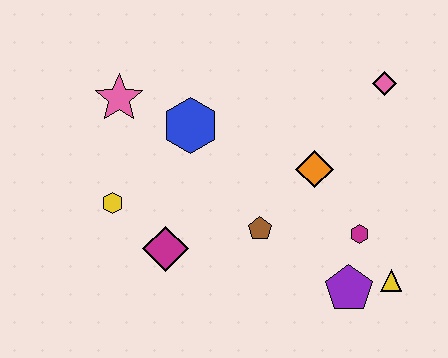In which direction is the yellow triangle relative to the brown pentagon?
The yellow triangle is to the right of the brown pentagon.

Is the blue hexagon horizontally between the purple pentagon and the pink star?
Yes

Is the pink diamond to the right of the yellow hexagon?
Yes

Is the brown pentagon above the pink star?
No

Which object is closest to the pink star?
The blue hexagon is closest to the pink star.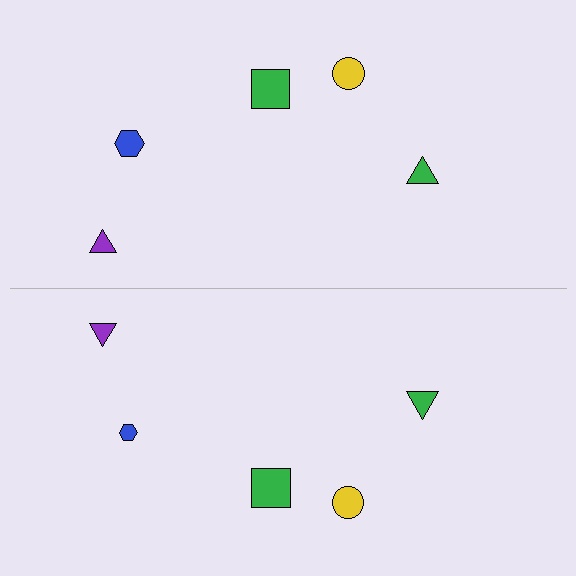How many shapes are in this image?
There are 10 shapes in this image.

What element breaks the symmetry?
The blue hexagon on the bottom side has a different size than its mirror counterpart.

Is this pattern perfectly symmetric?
No, the pattern is not perfectly symmetric. The blue hexagon on the bottom side has a different size than its mirror counterpart.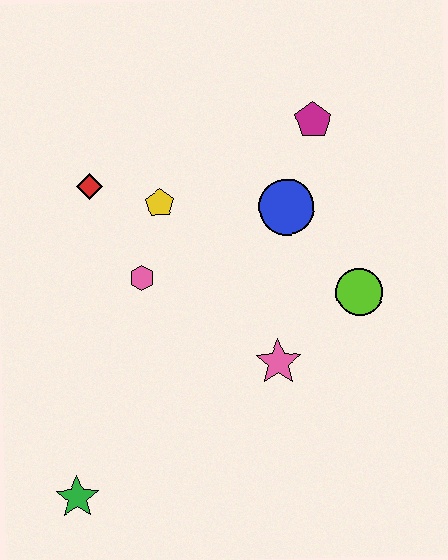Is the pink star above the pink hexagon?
No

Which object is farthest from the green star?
The magenta pentagon is farthest from the green star.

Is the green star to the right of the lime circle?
No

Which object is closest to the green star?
The pink hexagon is closest to the green star.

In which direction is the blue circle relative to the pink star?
The blue circle is above the pink star.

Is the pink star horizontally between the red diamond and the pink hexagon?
No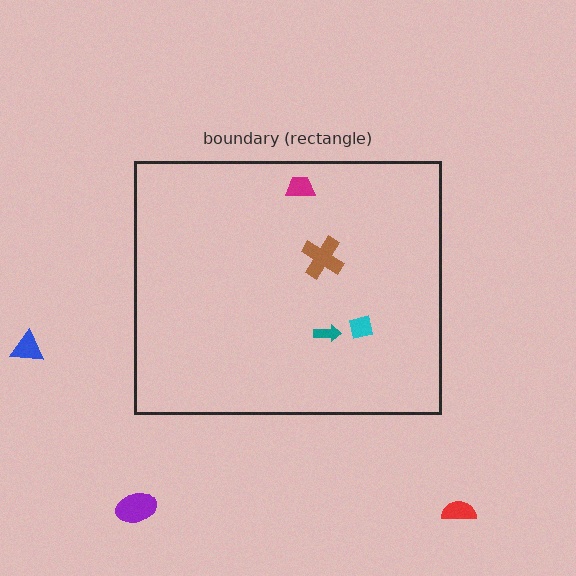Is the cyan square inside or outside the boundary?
Inside.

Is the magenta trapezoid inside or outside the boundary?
Inside.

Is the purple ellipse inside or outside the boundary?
Outside.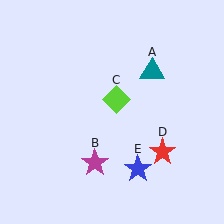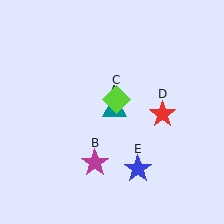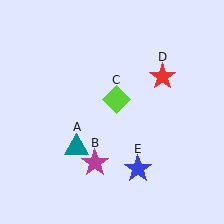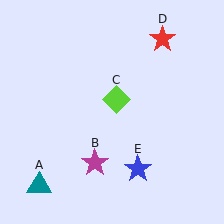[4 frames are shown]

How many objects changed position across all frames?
2 objects changed position: teal triangle (object A), red star (object D).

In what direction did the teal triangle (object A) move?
The teal triangle (object A) moved down and to the left.